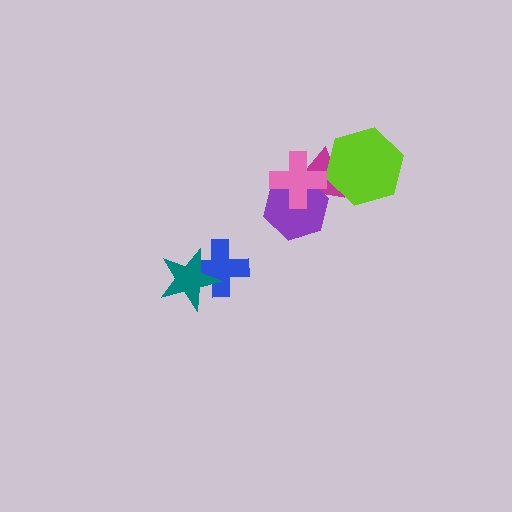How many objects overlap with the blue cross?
1 object overlaps with the blue cross.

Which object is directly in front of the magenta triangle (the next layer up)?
The purple hexagon is directly in front of the magenta triangle.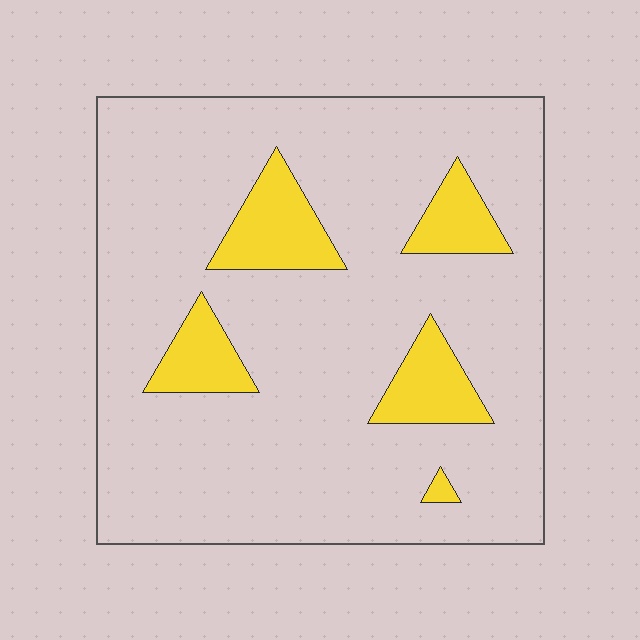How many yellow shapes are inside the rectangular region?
5.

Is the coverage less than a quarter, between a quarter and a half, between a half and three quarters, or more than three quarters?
Less than a quarter.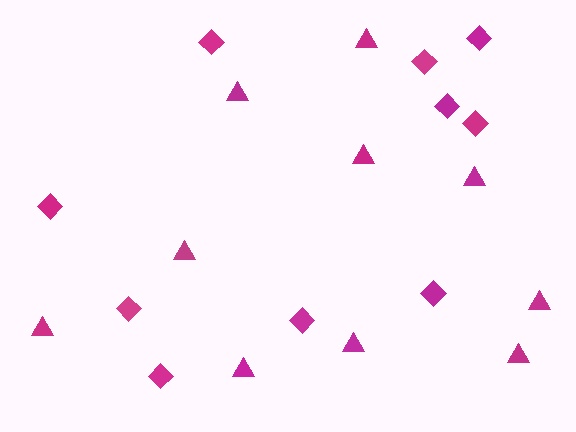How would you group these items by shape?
There are 2 groups: one group of diamonds (10) and one group of triangles (10).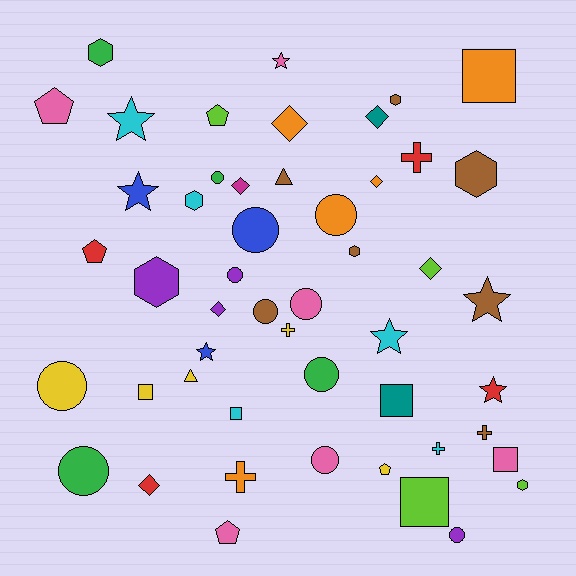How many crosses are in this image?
There are 5 crosses.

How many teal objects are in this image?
There are 2 teal objects.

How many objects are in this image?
There are 50 objects.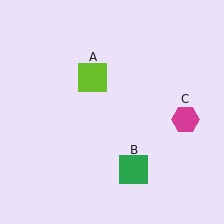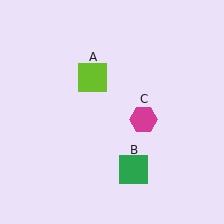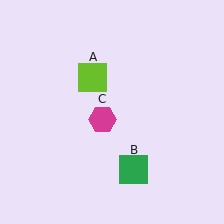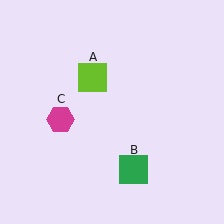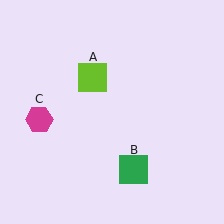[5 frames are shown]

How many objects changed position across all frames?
1 object changed position: magenta hexagon (object C).